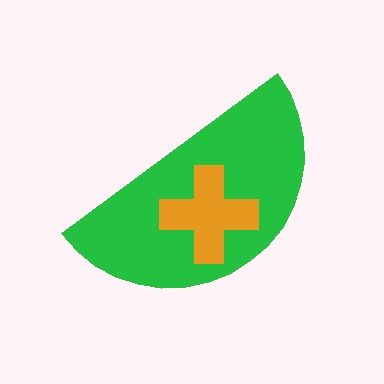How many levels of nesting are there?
2.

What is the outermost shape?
The green semicircle.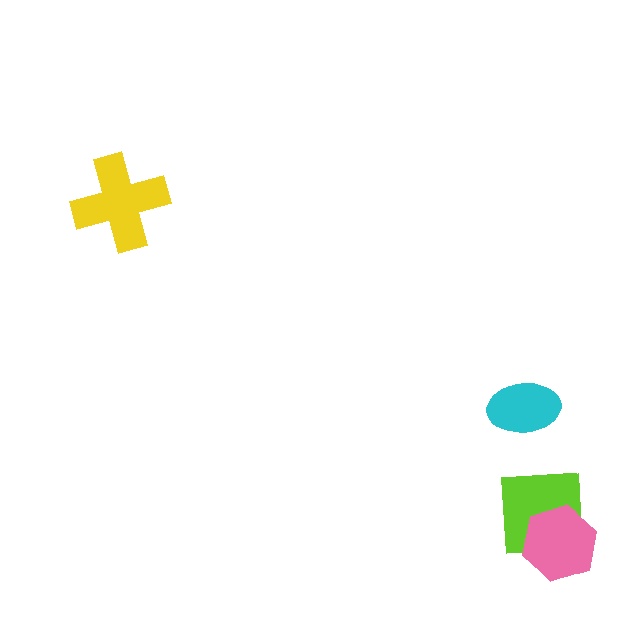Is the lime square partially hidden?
Yes, it is partially covered by another shape.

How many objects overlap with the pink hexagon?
1 object overlaps with the pink hexagon.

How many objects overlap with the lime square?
1 object overlaps with the lime square.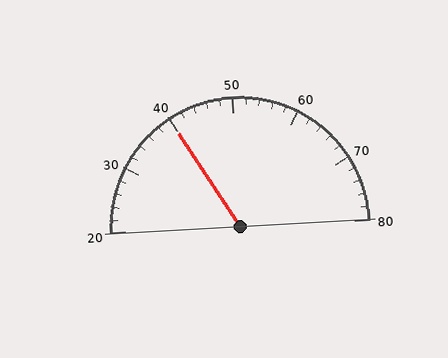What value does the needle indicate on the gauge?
The needle indicates approximately 40.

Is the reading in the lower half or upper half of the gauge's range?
The reading is in the lower half of the range (20 to 80).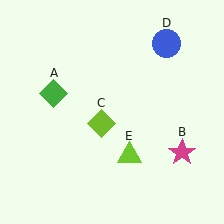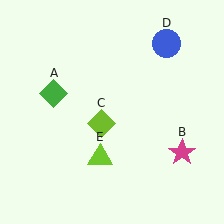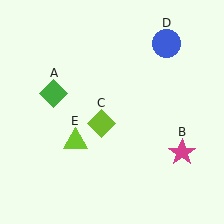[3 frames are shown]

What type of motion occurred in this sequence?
The lime triangle (object E) rotated clockwise around the center of the scene.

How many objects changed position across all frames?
1 object changed position: lime triangle (object E).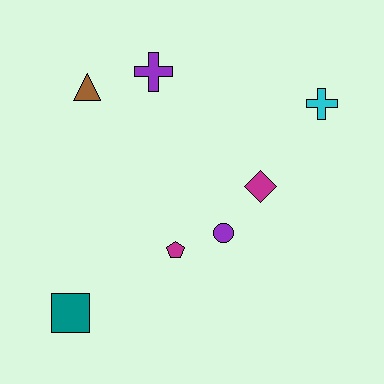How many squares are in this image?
There is 1 square.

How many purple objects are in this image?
There are 2 purple objects.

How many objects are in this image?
There are 7 objects.